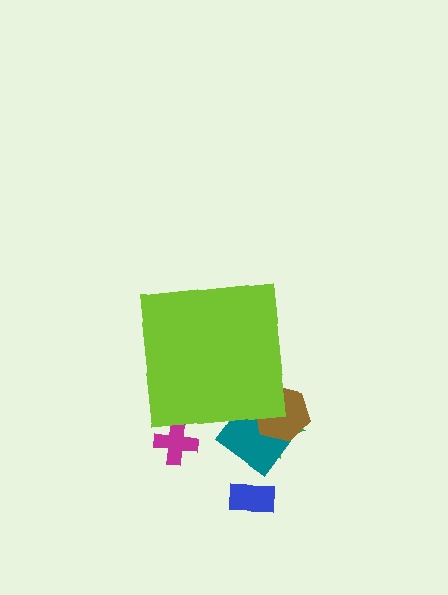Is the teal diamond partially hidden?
Yes, the teal diamond is partially hidden behind the lime square.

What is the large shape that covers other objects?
A lime square.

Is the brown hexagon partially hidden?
Yes, the brown hexagon is partially hidden behind the lime square.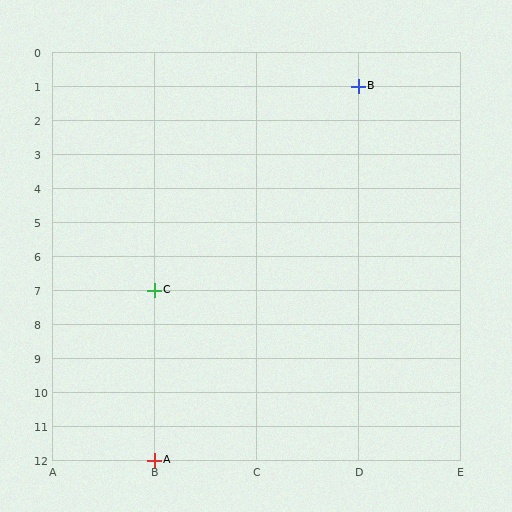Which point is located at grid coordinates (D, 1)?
Point B is at (D, 1).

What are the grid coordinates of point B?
Point B is at grid coordinates (D, 1).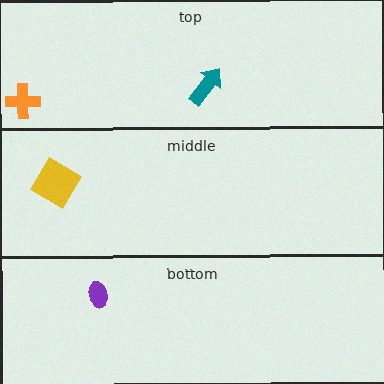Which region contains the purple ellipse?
The bottom region.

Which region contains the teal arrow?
The top region.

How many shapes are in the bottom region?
1.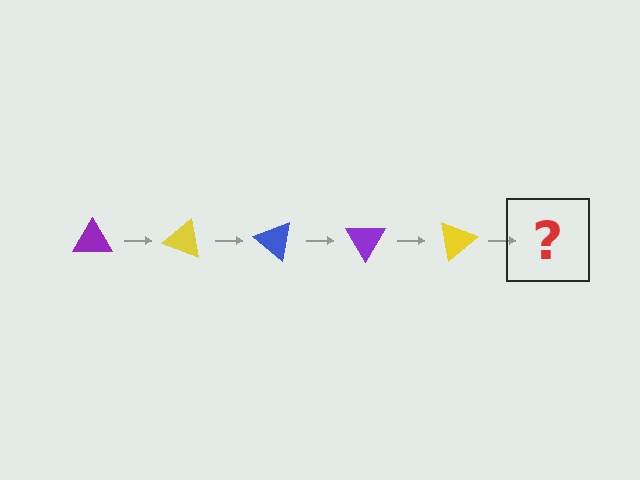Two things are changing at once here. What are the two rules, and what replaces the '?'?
The two rules are that it rotates 20 degrees each step and the color cycles through purple, yellow, and blue. The '?' should be a blue triangle, rotated 100 degrees from the start.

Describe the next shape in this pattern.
It should be a blue triangle, rotated 100 degrees from the start.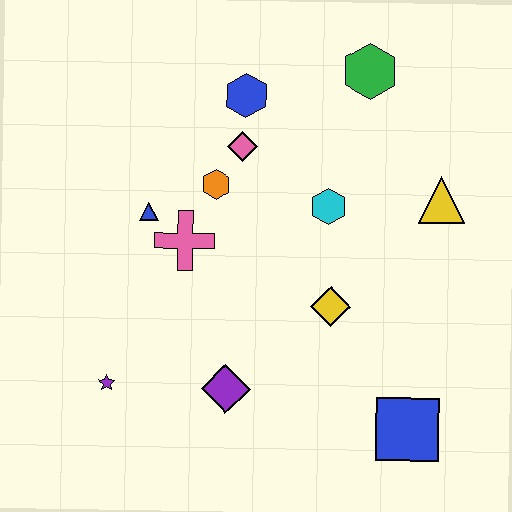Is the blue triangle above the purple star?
Yes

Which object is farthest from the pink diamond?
The blue square is farthest from the pink diamond.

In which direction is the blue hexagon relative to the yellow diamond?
The blue hexagon is above the yellow diamond.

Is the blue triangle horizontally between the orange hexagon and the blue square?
No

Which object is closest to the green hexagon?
The blue hexagon is closest to the green hexagon.